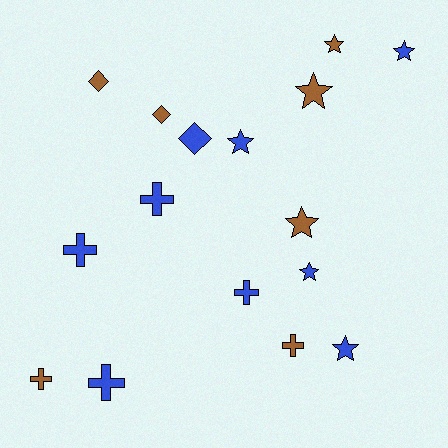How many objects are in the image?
There are 16 objects.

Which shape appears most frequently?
Star, with 7 objects.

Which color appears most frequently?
Blue, with 9 objects.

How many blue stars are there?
There are 4 blue stars.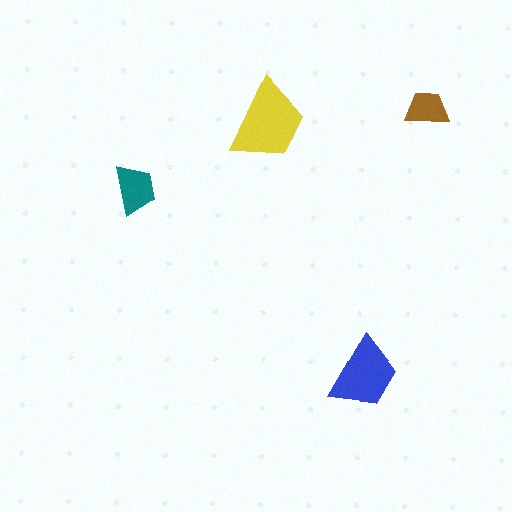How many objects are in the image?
There are 4 objects in the image.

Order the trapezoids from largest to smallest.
the yellow one, the blue one, the teal one, the brown one.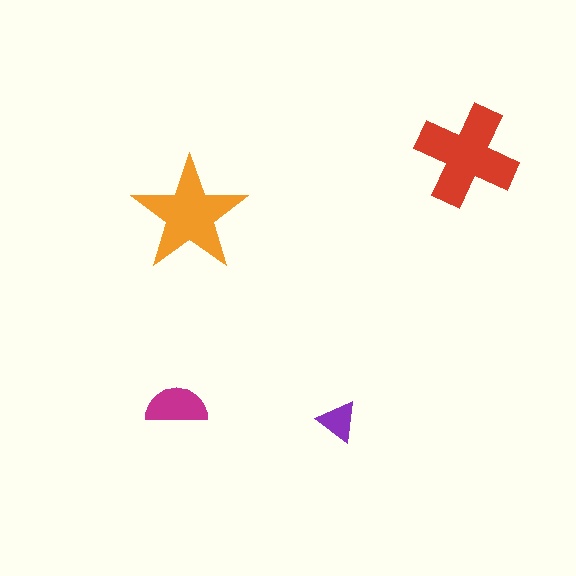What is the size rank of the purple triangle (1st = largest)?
4th.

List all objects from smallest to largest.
The purple triangle, the magenta semicircle, the orange star, the red cross.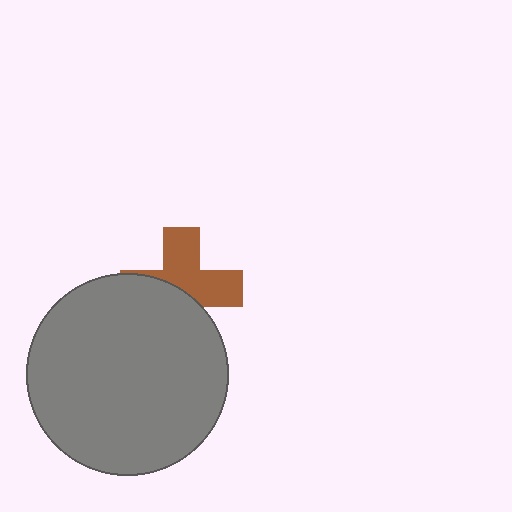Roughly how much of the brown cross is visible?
About half of it is visible (roughly 53%).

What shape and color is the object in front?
The object in front is a gray circle.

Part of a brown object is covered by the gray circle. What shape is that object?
It is a cross.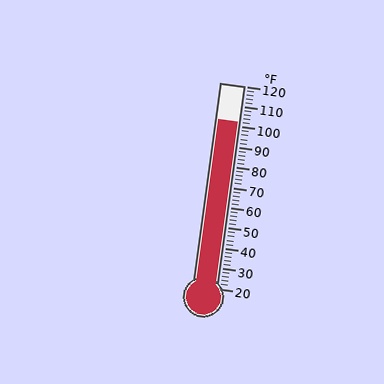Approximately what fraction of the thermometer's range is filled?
The thermometer is filled to approximately 80% of its range.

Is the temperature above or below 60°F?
The temperature is above 60°F.